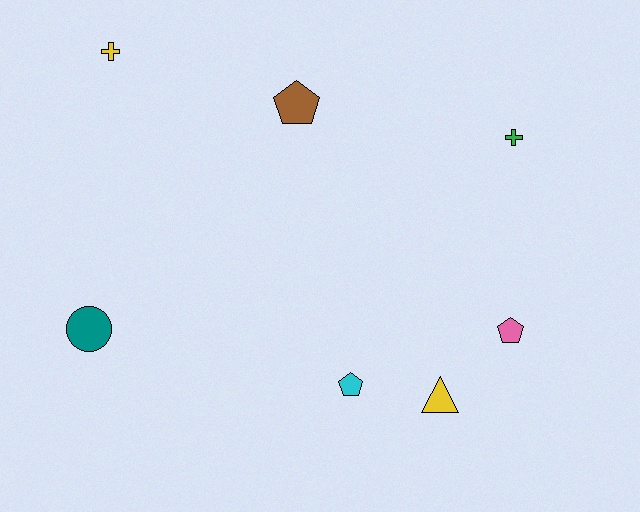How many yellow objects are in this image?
There are 2 yellow objects.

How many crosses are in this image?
There are 2 crosses.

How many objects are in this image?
There are 7 objects.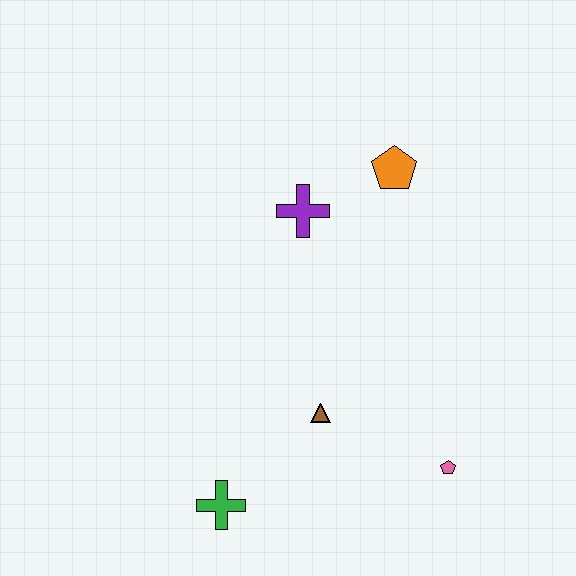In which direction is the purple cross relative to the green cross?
The purple cross is above the green cross.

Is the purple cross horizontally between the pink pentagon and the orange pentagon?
No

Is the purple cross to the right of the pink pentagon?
No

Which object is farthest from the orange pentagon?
The green cross is farthest from the orange pentagon.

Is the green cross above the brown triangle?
No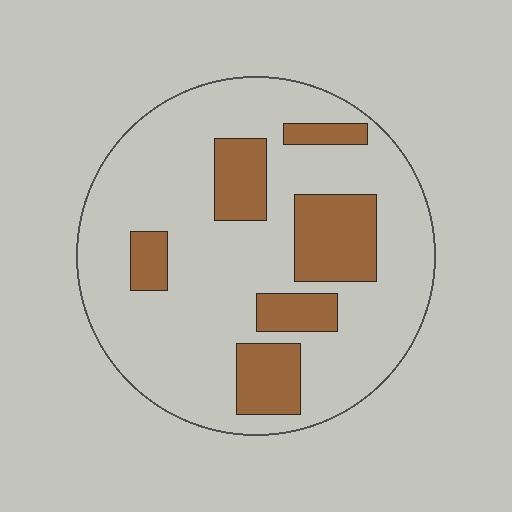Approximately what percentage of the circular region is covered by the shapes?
Approximately 25%.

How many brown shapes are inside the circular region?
6.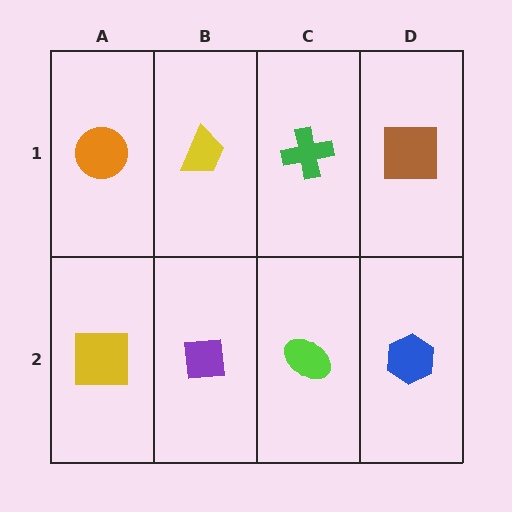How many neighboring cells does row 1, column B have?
3.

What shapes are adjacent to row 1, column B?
A purple square (row 2, column B), an orange circle (row 1, column A), a green cross (row 1, column C).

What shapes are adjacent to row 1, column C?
A lime ellipse (row 2, column C), a yellow trapezoid (row 1, column B), a brown square (row 1, column D).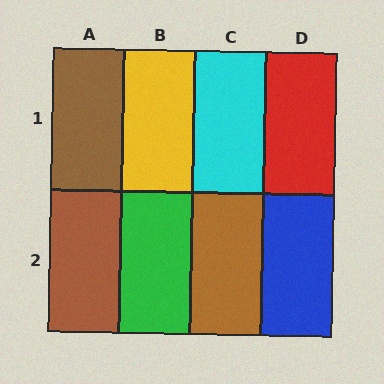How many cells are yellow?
1 cell is yellow.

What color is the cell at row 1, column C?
Cyan.